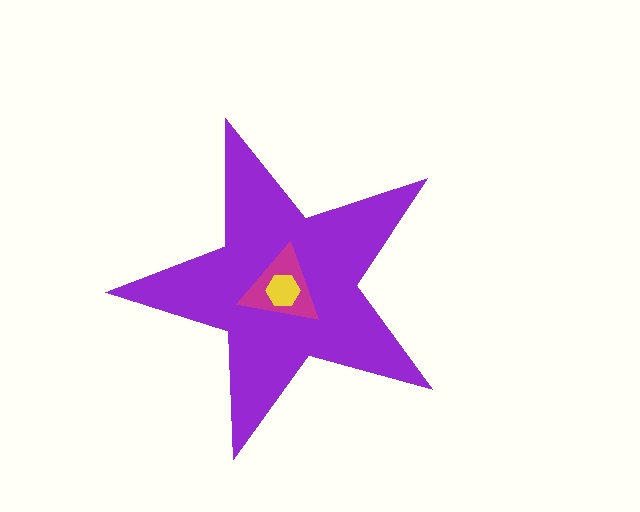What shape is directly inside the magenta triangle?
The yellow hexagon.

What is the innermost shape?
The yellow hexagon.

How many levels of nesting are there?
3.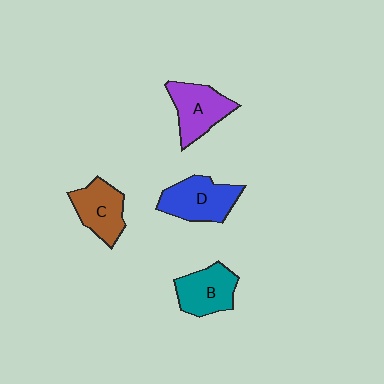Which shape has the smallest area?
Shape C (brown).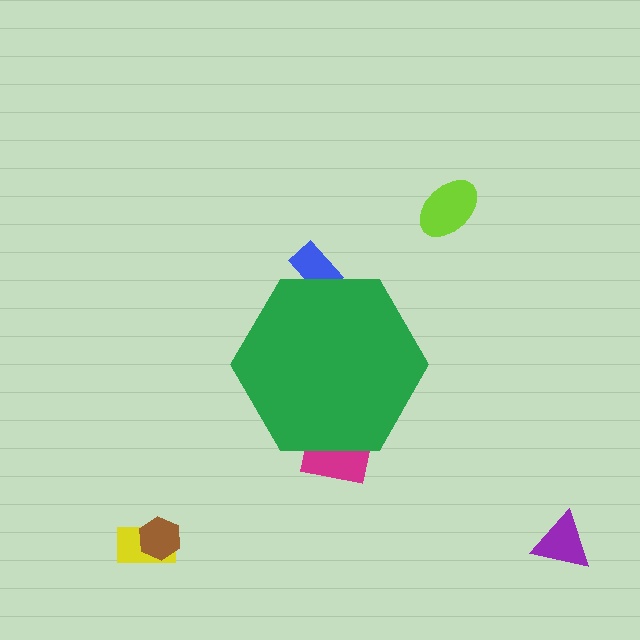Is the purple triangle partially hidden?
No, the purple triangle is fully visible.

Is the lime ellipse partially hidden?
No, the lime ellipse is fully visible.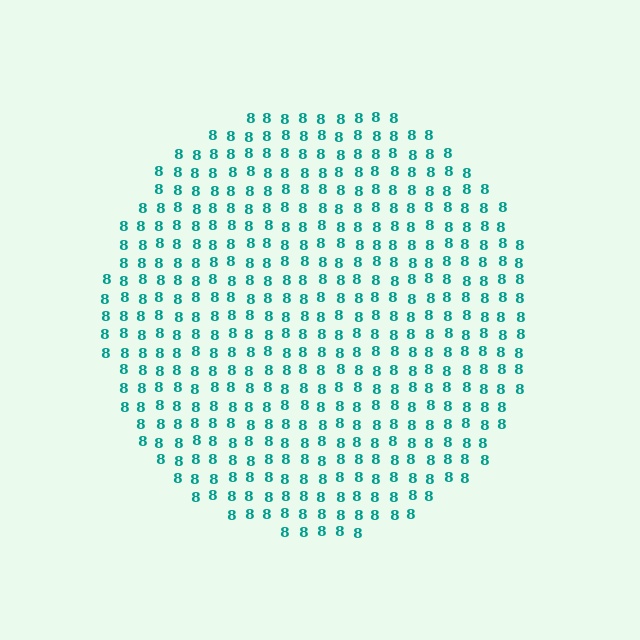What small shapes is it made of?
It is made of small digit 8's.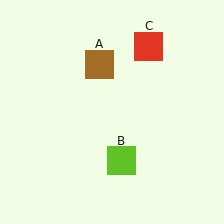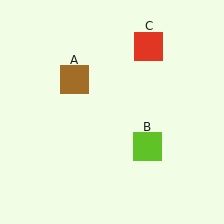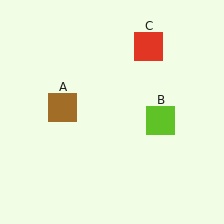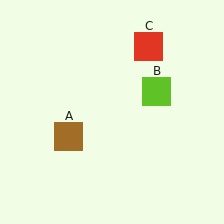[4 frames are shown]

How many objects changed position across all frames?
2 objects changed position: brown square (object A), lime square (object B).